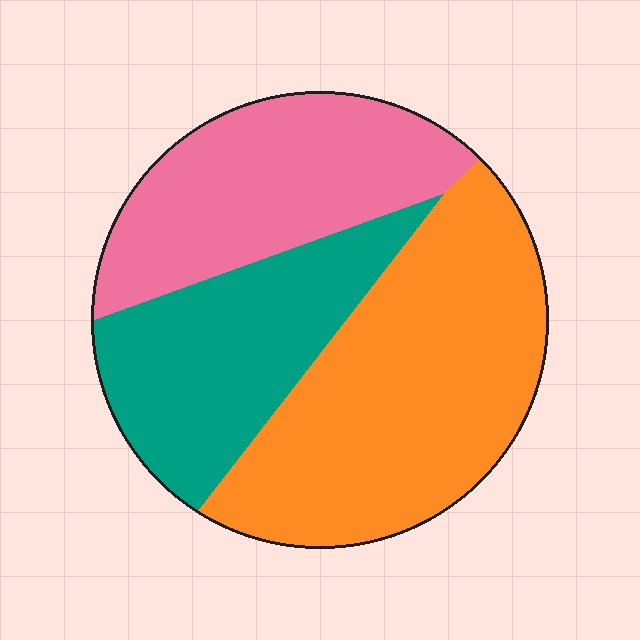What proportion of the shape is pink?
Pink takes up between a sixth and a third of the shape.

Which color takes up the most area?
Orange, at roughly 45%.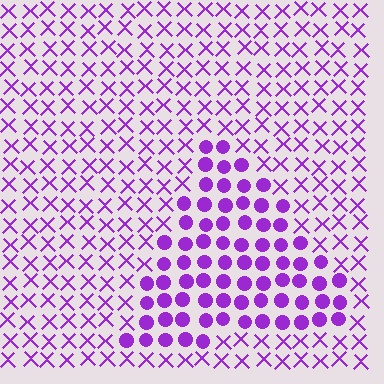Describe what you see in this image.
The image is filled with small purple elements arranged in a uniform grid. A triangle-shaped region contains circles, while the surrounding area contains X marks. The boundary is defined purely by the change in element shape.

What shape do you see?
I see a triangle.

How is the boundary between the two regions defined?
The boundary is defined by a change in element shape: circles inside vs. X marks outside. All elements share the same color and spacing.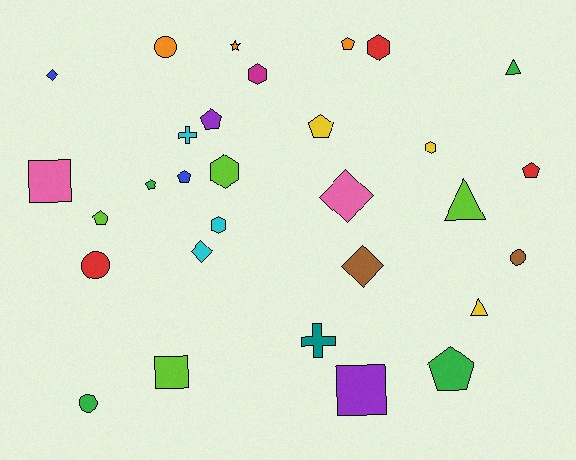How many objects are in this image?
There are 30 objects.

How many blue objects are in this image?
There are 2 blue objects.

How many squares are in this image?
There are 3 squares.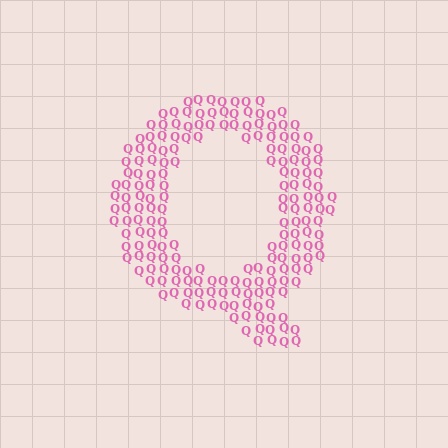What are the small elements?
The small elements are letter Q's.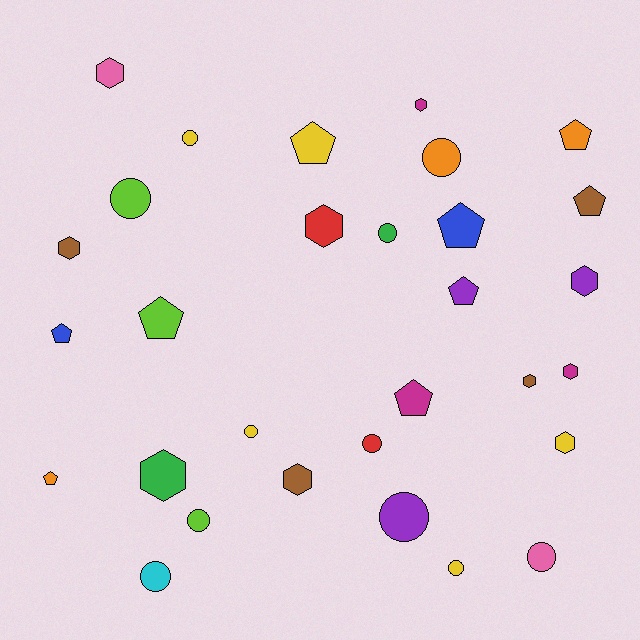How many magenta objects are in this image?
There are 3 magenta objects.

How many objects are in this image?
There are 30 objects.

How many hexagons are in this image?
There are 10 hexagons.